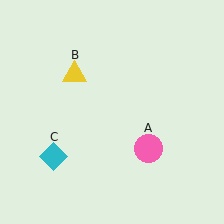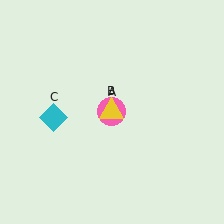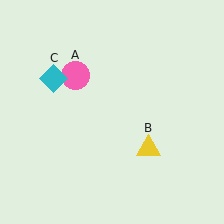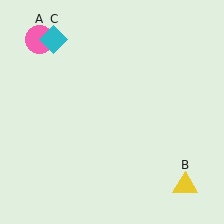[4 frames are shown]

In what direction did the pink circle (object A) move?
The pink circle (object A) moved up and to the left.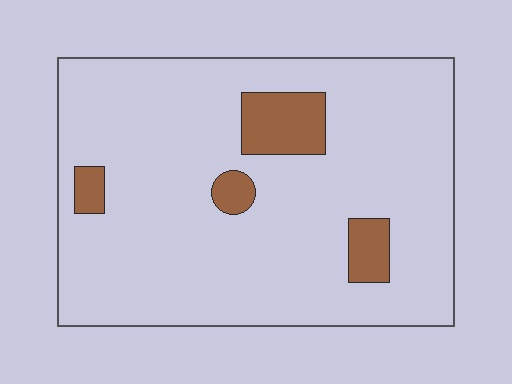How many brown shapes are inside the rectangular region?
4.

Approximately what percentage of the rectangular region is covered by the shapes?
Approximately 10%.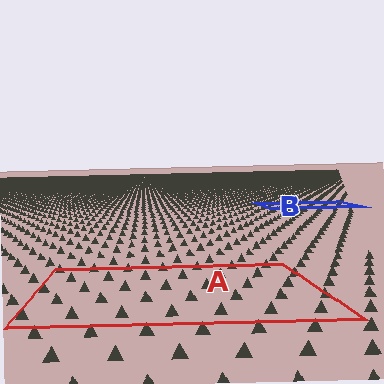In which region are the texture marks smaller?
The texture marks are smaller in region B, because it is farther away.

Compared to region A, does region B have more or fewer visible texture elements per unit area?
Region B has more texture elements per unit area — they are packed more densely because it is farther away.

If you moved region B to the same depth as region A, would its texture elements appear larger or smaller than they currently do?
They would appear larger. At a closer depth, the same texture elements are projected at a bigger on-screen size.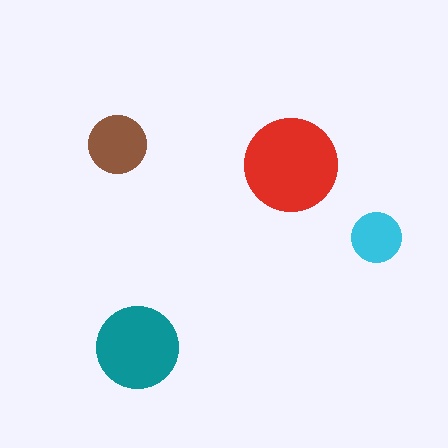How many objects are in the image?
There are 4 objects in the image.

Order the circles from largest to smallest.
the red one, the teal one, the brown one, the cyan one.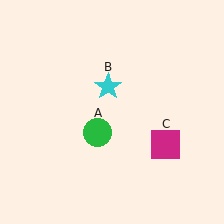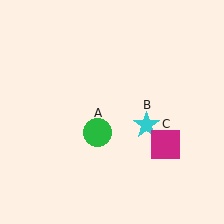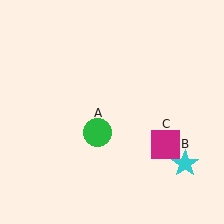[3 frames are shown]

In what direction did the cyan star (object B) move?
The cyan star (object B) moved down and to the right.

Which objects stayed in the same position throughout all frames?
Green circle (object A) and magenta square (object C) remained stationary.